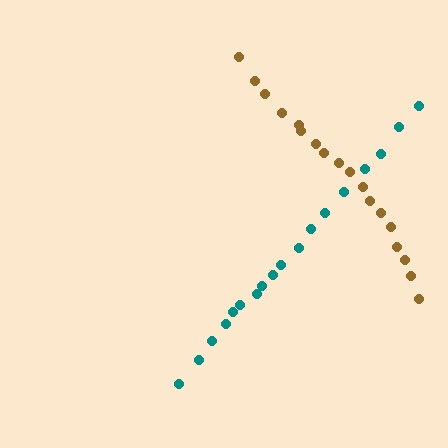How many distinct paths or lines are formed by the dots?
There are 2 distinct paths.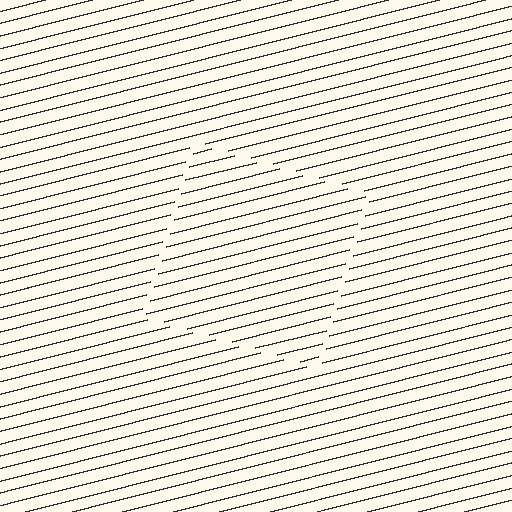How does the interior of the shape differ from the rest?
The interior of the shape contains the same grating, shifted by half a period — the contour is defined by the phase discontinuity where line-ends from the inner and outer gratings abut.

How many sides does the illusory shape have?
4 sides — the line-ends trace a square.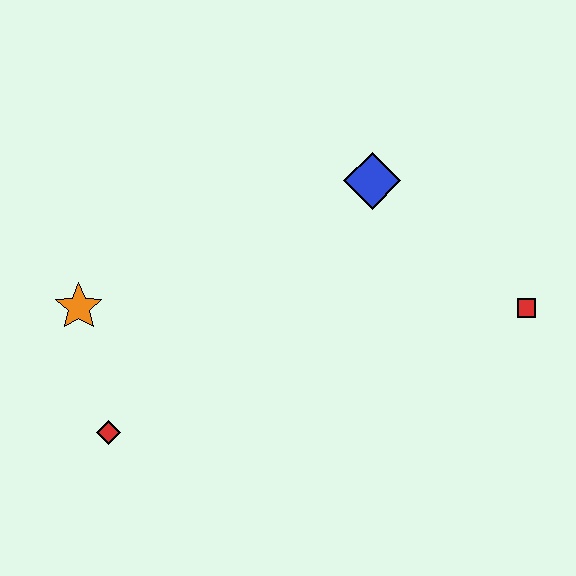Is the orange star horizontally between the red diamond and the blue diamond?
No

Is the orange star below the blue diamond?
Yes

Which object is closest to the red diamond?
The orange star is closest to the red diamond.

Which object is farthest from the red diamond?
The red square is farthest from the red diamond.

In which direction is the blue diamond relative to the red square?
The blue diamond is to the left of the red square.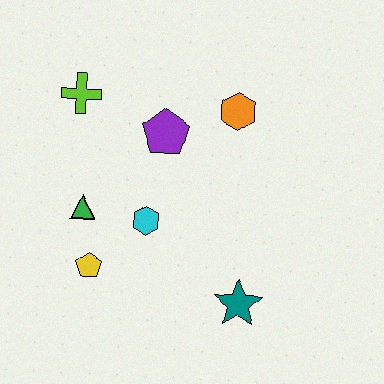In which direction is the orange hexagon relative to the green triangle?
The orange hexagon is to the right of the green triangle.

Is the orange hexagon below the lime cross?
Yes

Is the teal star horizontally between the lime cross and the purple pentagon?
No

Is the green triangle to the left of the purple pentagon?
Yes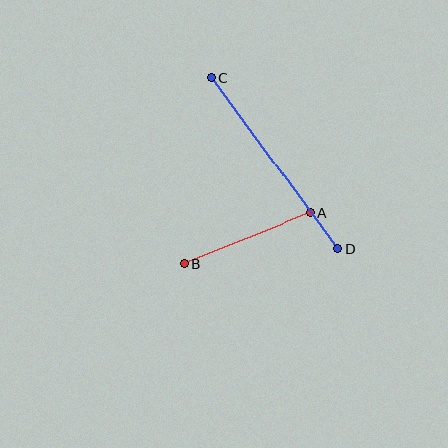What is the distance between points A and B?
The distance is approximately 136 pixels.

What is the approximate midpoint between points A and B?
The midpoint is at approximately (247, 238) pixels.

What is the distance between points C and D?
The distance is approximately 213 pixels.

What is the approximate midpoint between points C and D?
The midpoint is at approximately (275, 163) pixels.